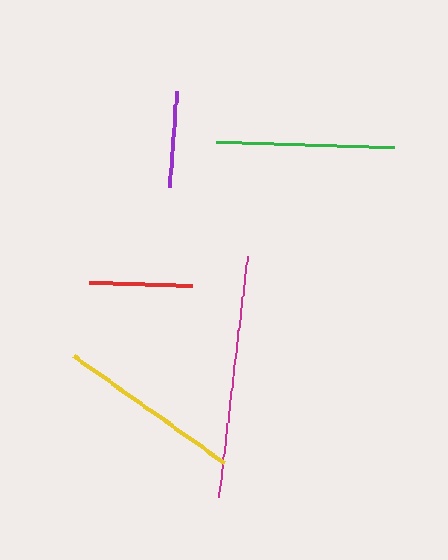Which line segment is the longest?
The magenta line is the longest at approximately 243 pixels.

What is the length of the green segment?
The green segment is approximately 177 pixels long.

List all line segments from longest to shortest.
From longest to shortest: magenta, yellow, green, red, purple.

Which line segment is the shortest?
The purple line is the shortest at approximately 96 pixels.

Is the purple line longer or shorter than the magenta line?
The magenta line is longer than the purple line.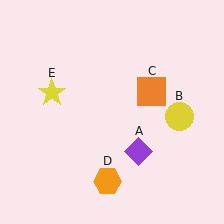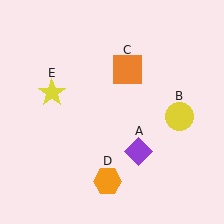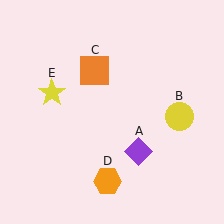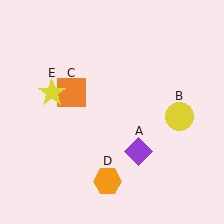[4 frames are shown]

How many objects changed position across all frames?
1 object changed position: orange square (object C).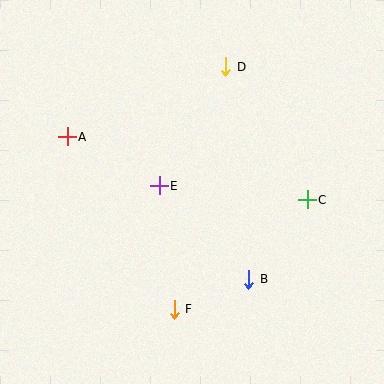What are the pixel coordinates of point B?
Point B is at (249, 279).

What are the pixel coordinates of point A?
Point A is at (67, 137).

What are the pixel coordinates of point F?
Point F is at (174, 309).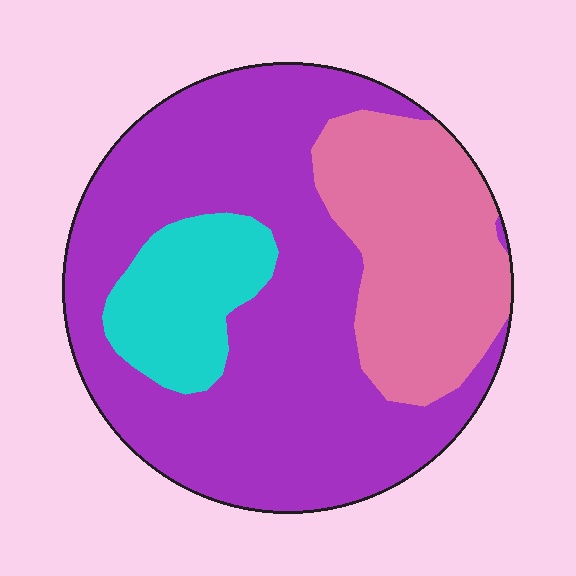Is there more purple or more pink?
Purple.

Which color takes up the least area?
Cyan, at roughly 15%.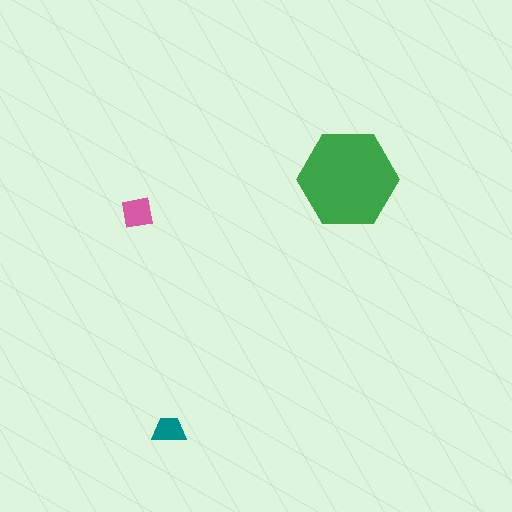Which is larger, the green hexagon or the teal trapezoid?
The green hexagon.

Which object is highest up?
The green hexagon is topmost.